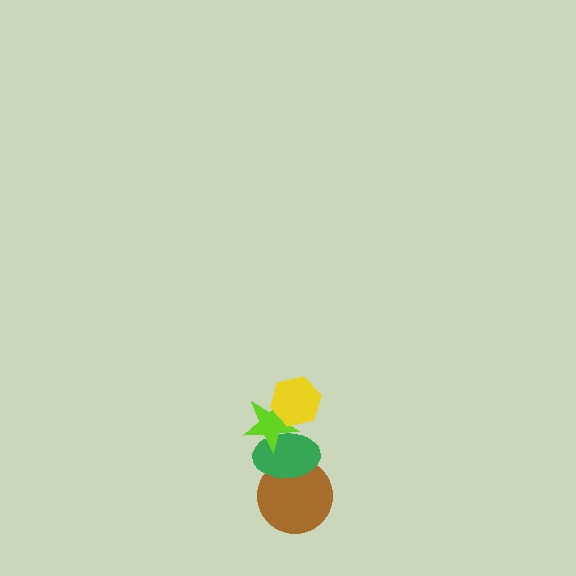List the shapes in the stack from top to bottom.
From top to bottom: the yellow hexagon, the lime star, the green ellipse, the brown circle.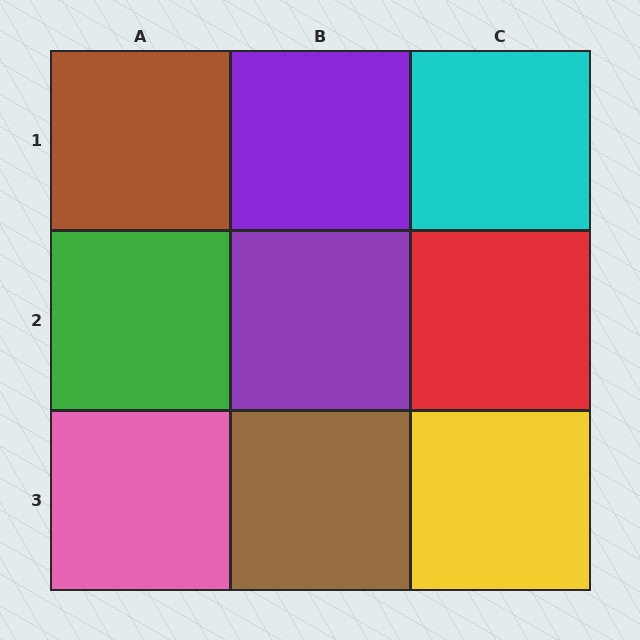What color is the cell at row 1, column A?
Brown.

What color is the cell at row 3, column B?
Brown.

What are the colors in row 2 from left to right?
Green, purple, red.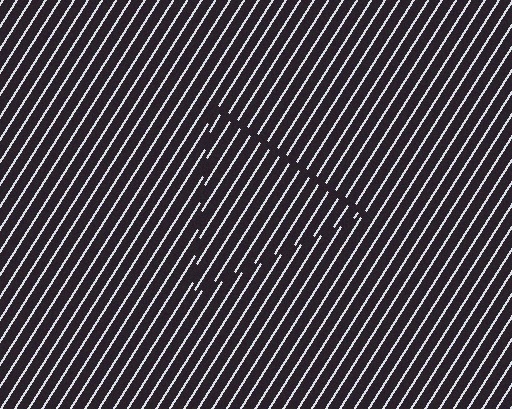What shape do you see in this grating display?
An illusory triangle. The interior of the shape contains the same grating, shifted by half a period — the contour is defined by the phase discontinuity where line-ends from the inner and outer gratings abut.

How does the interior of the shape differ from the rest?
The interior of the shape contains the same grating, shifted by half a period — the contour is defined by the phase discontinuity where line-ends from the inner and outer gratings abut.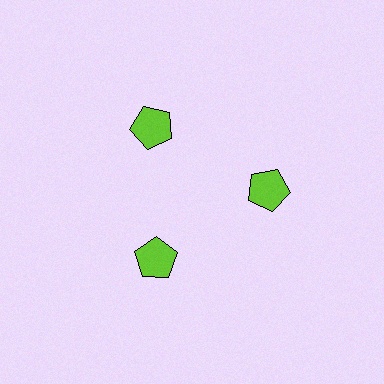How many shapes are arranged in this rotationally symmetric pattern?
There are 3 shapes, arranged in 3 groups of 1.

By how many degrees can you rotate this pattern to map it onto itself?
The pattern maps onto itself every 120 degrees of rotation.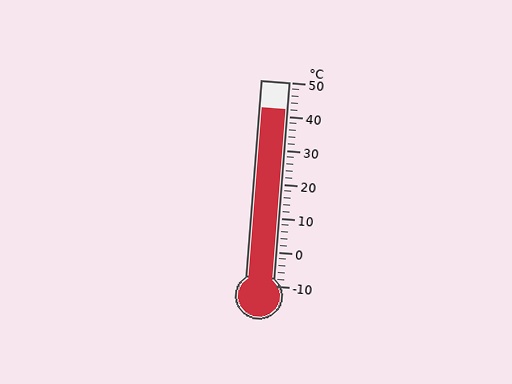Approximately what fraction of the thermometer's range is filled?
The thermometer is filled to approximately 85% of its range.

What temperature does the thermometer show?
The thermometer shows approximately 42°C.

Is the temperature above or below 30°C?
The temperature is above 30°C.